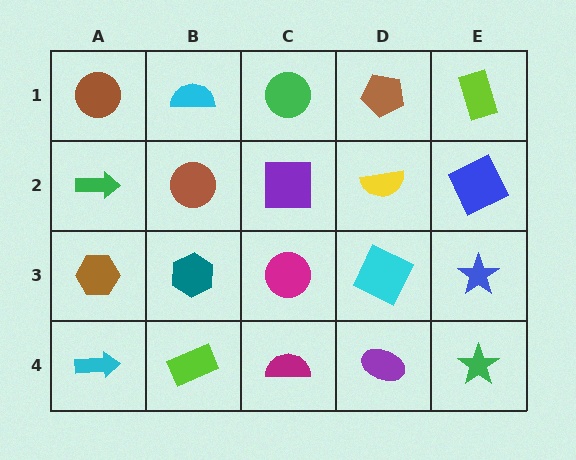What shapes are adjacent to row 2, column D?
A brown pentagon (row 1, column D), a cyan square (row 3, column D), a purple square (row 2, column C), a blue square (row 2, column E).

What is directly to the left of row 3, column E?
A cyan square.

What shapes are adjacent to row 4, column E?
A blue star (row 3, column E), a purple ellipse (row 4, column D).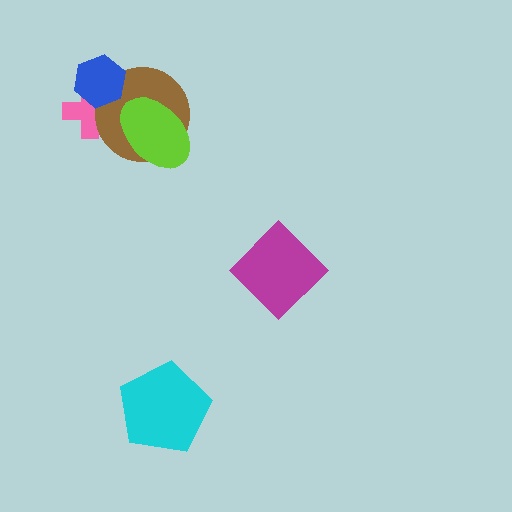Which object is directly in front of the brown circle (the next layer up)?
The blue hexagon is directly in front of the brown circle.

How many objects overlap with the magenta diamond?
0 objects overlap with the magenta diamond.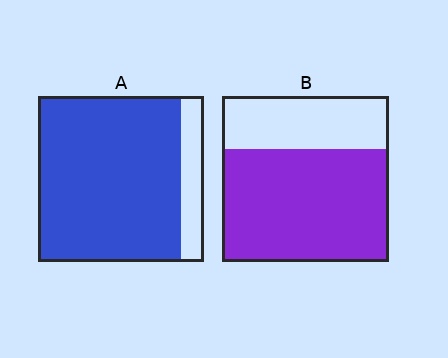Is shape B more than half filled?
Yes.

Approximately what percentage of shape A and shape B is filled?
A is approximately 85% and B is approximately 70%.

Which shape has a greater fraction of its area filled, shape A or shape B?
Shape A.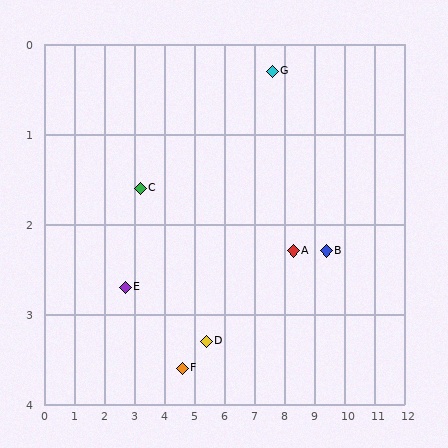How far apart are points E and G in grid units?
Points E and G are about 5.5 grid units apart.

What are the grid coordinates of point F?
Point F is at approximately (4.6, 3.6).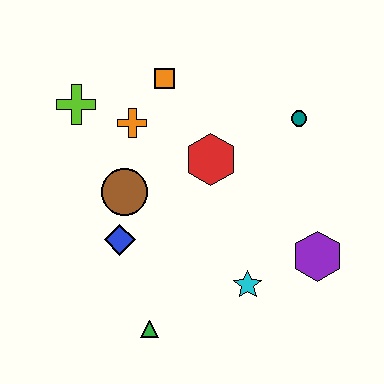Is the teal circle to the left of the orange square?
No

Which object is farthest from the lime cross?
The purple hexagon is farthest from the lime cross.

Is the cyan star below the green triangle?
No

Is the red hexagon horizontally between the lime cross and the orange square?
No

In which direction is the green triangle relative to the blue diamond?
The green triangle is below the blue diamond.